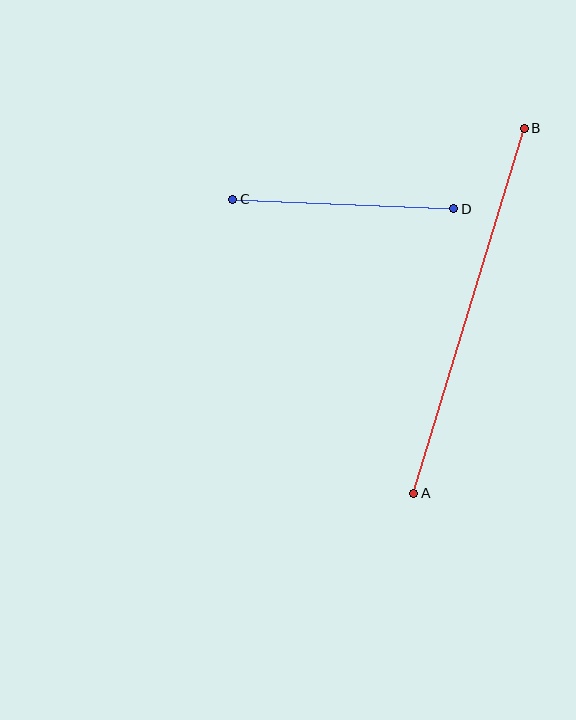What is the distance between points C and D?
The distance is approximately 221 pixels.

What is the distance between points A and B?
The distance is approximately 381 pixels.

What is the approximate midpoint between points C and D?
The midpoint is at approximately (343, 204) pixels.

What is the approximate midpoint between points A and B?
The midpoint is at approximately (469, 311) pixels.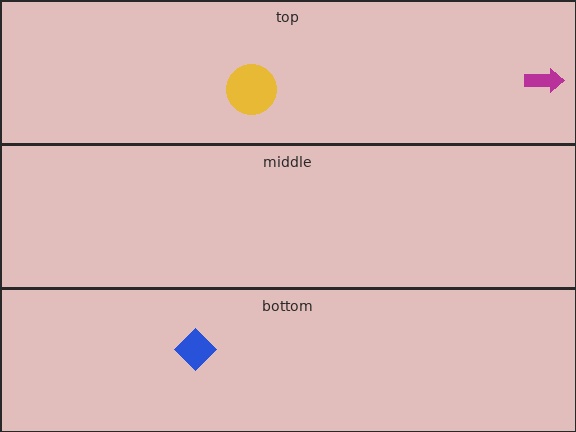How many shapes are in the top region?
2.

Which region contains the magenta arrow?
The top region.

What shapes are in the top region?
The yellow circle, the magenta arrow.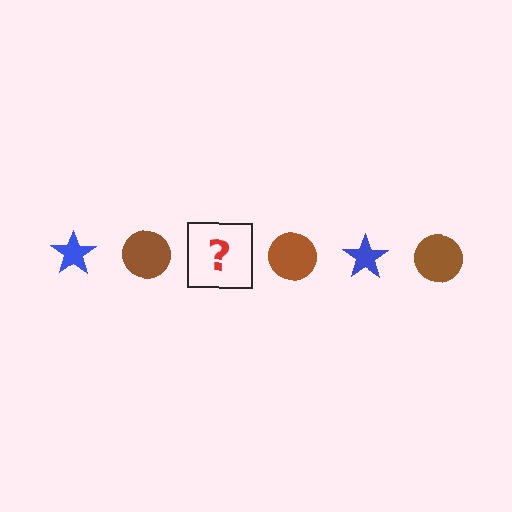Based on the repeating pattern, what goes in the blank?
The blank should be a blue star.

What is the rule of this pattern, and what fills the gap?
The rule is that the pattern alternates between blue star and brown circle. The gap should be filled with a blue star.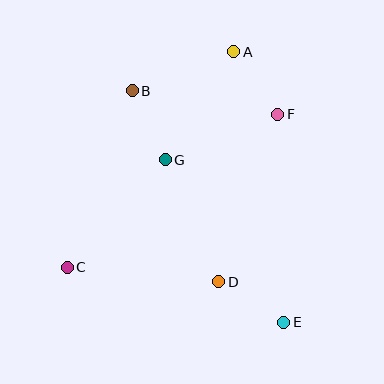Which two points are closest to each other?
Points B and G are closest to each other.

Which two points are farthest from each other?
Points B and E are farthest from each other.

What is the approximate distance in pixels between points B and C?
The distance between B and C is approximately 188 pixels.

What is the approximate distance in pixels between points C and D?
The distance between C and D is approximately 152 pixels.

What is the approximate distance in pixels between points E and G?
The distance between E and G is approximately 201 pixels.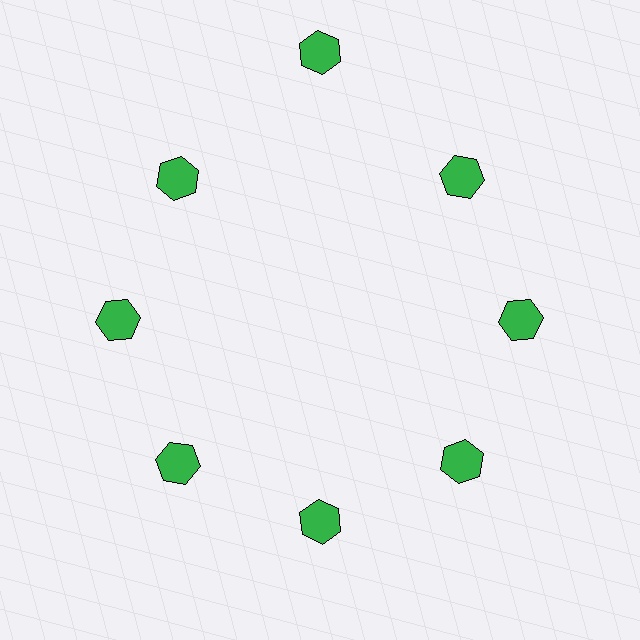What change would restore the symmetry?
The symmetry would be restored by moving it inward, back onto the ring so that all 8 hexagons sit at equal angles and equal distance from the center.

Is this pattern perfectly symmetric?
No. The 8 green hexagons are arranged in a ring, but one element near the 12 o'clock position is pushed outward from the center, breaking the 8-fold rotational symmetry.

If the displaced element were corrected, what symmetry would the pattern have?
It would have 8-fold rotational symmetry — the pattern would map onto itself every 45 degrees.